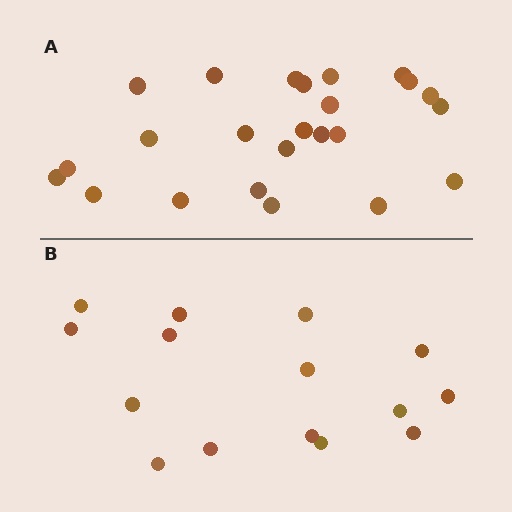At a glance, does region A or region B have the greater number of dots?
Region A (the top region) has more dots.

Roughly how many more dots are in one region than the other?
Region A has roughly 8 or so more dots than region B.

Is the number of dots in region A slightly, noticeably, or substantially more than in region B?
Region A has substantially more. The ratio is roughly 1.6 to 1.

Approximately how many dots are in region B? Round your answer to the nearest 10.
About 20 dots. (The exact count is 15, which rounds to 20.)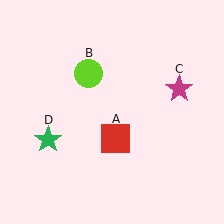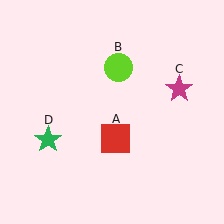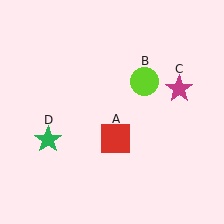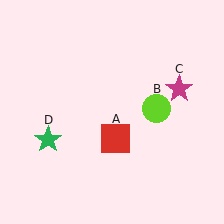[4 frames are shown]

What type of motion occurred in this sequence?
The lime circle (object B) rotated clockwise around the center of the scene.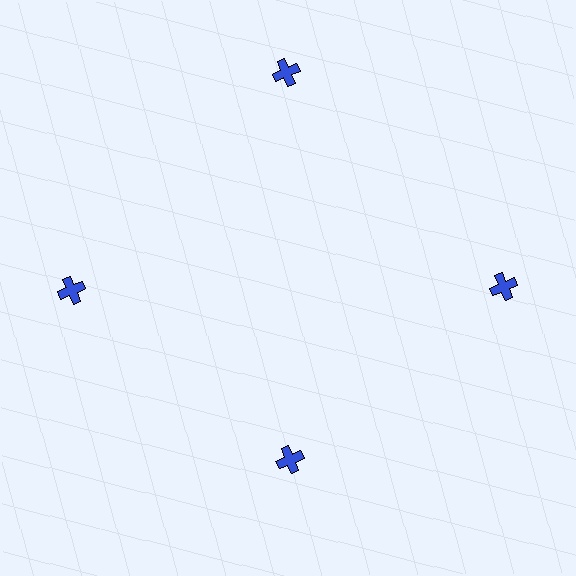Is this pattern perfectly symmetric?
No. The 4 blue crosses are arranged in a ring, but one element near the 6 o'clock position is pulled inward toward the center, breaking the 4-fold rotational symmetry.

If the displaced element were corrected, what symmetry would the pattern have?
It would have 4-fold rotational symmetry — the pattern would map onto itself every 90 degrees.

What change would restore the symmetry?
The symmetry would be restored by moving it outward, back onto the ring so that all 4 crosses sit at equal angles and equal distance from the center.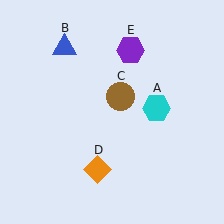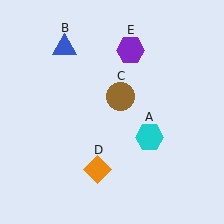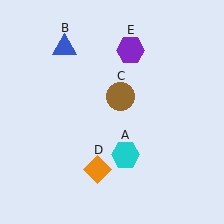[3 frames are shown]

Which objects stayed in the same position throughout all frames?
Blue triangle (object B) and brown circle (object C) and orange diamond (object D) and purple hexagon (object E) remained stationary.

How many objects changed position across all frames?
1 object changed position: cyan hexagon (object A).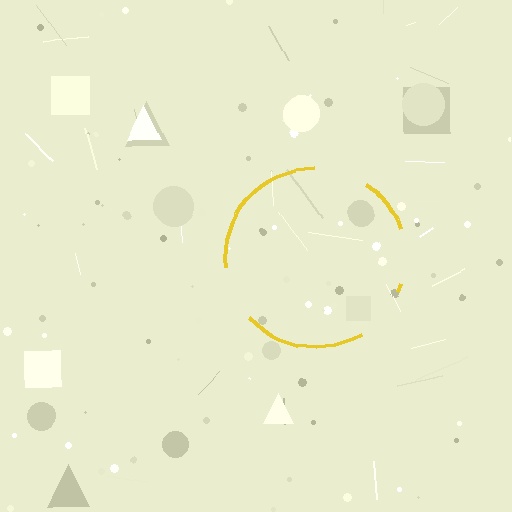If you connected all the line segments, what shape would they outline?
They would outline a circle.